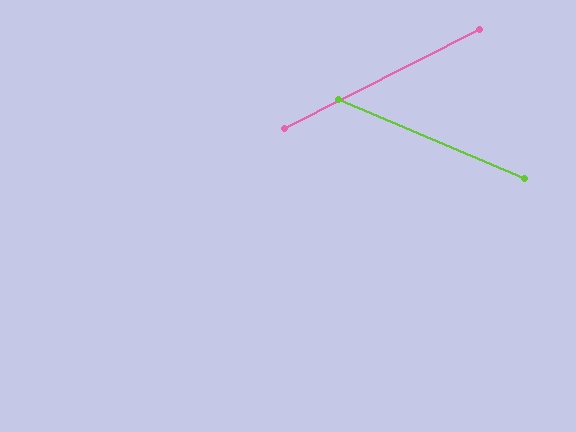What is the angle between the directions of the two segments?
Approximately 50 degrees.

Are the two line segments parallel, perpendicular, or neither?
Neither parallel nor perpendicular — they differ by about 50°.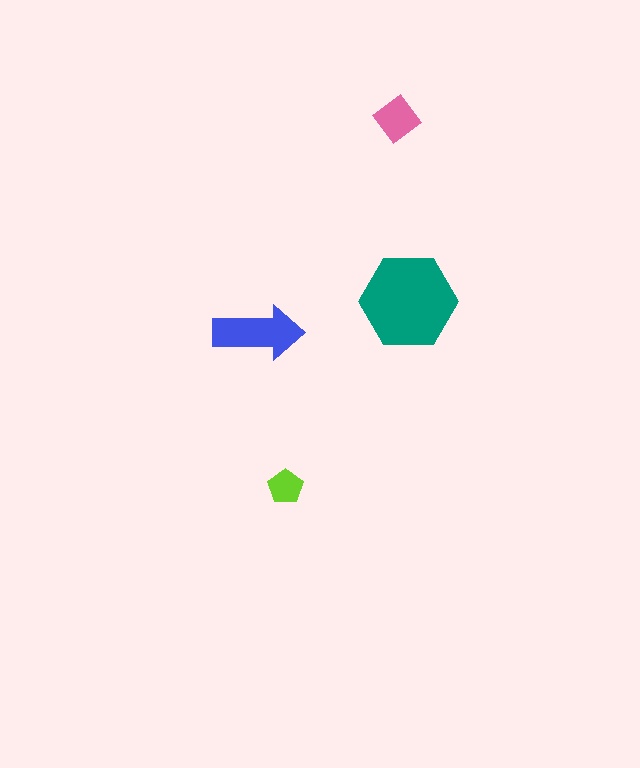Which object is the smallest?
The lime pentagon.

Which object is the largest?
The teal hexagon.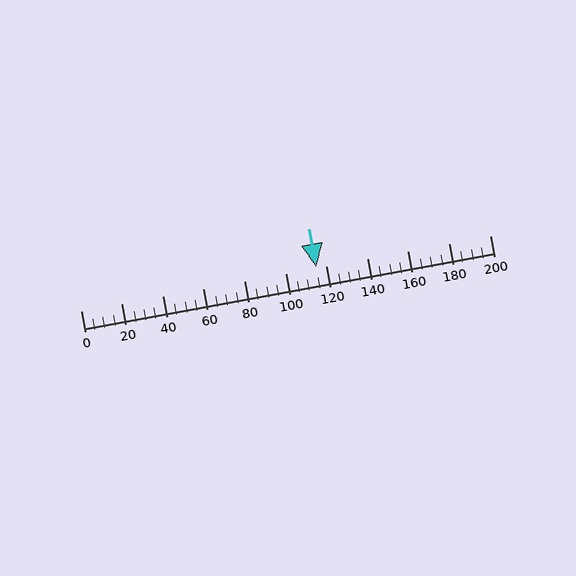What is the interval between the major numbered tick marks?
The major tick marks are spaced 20 units apart.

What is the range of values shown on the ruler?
The ruler shows values from 0 to 200.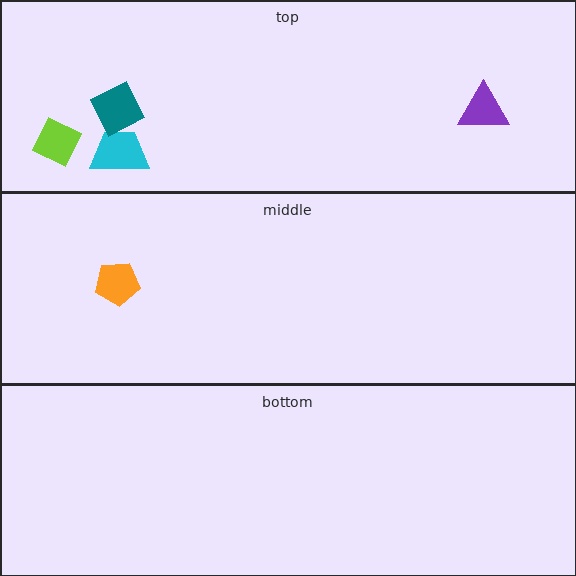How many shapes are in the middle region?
1.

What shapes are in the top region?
The lime diamond, the cyan trapezoid, the purple triangle, the teal square.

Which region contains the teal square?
The top region.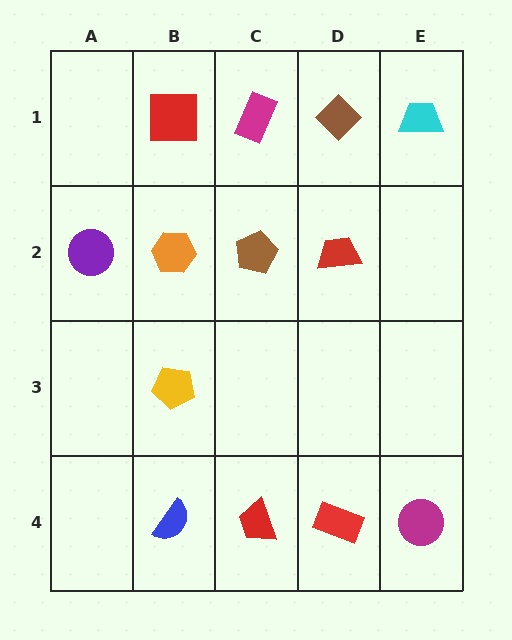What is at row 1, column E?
A cyan trapezoid.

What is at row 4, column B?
A blue semicircle.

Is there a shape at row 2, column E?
No, that cell is empty.